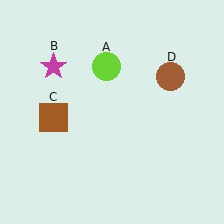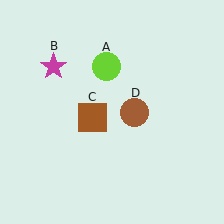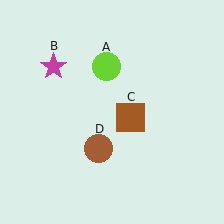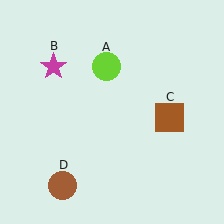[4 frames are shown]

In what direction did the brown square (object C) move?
The brown square (object C) moved right.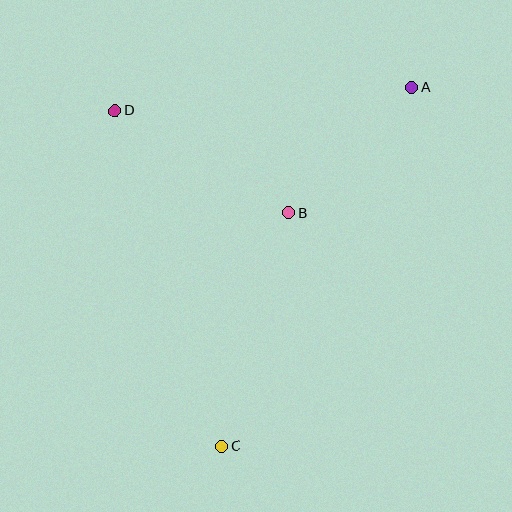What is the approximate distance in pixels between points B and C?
The distance between B and C is approximately 243 pixels.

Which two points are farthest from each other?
Points A and C are farthest from each other.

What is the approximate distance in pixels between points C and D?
The distance between C and D is approximately 352 pixels.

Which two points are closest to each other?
Points A and B are closest to each other.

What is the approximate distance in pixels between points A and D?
The distance between A and D is approximately 298 pixels.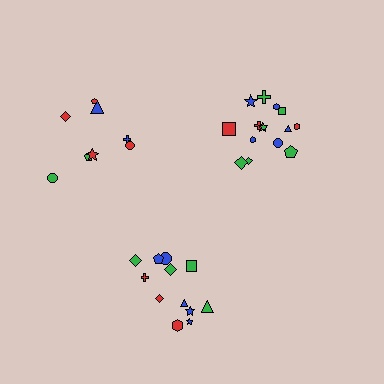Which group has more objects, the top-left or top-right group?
The top-right group.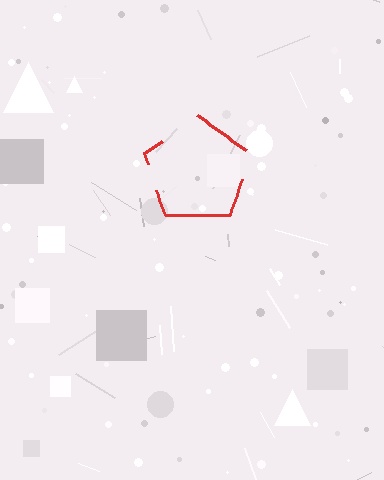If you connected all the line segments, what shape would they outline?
They would outline a pentagon.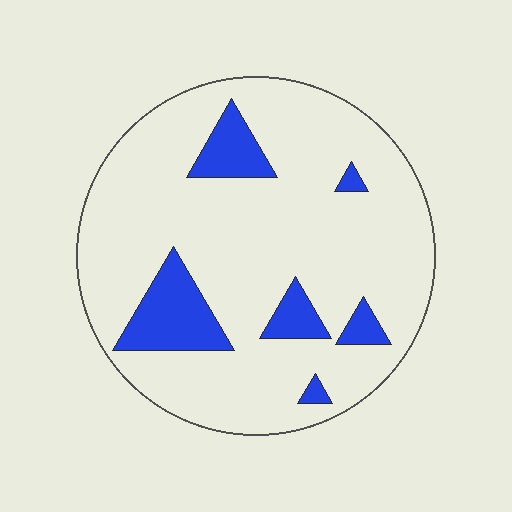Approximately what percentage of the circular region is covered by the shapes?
Approximately 15%.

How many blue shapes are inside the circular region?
6.